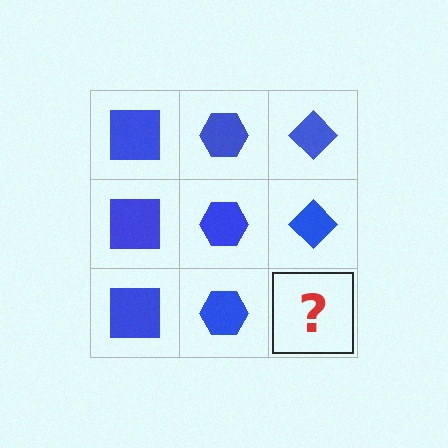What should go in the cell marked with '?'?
The missing cell should contain a blue diamond.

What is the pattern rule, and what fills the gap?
The rule is that each column has a consistent shape. The gap should be filled with a blue diamond.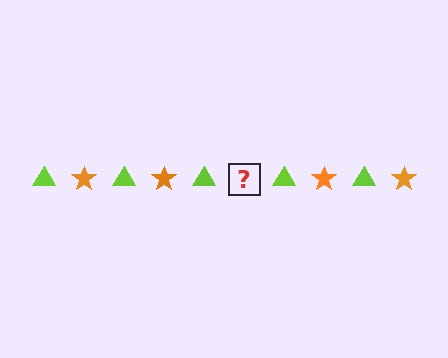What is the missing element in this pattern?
The missing element is an orange star.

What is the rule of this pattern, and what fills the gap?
The rule is that the pattern alternates between lime triangle and orange star. The gap should be filled with an orange star.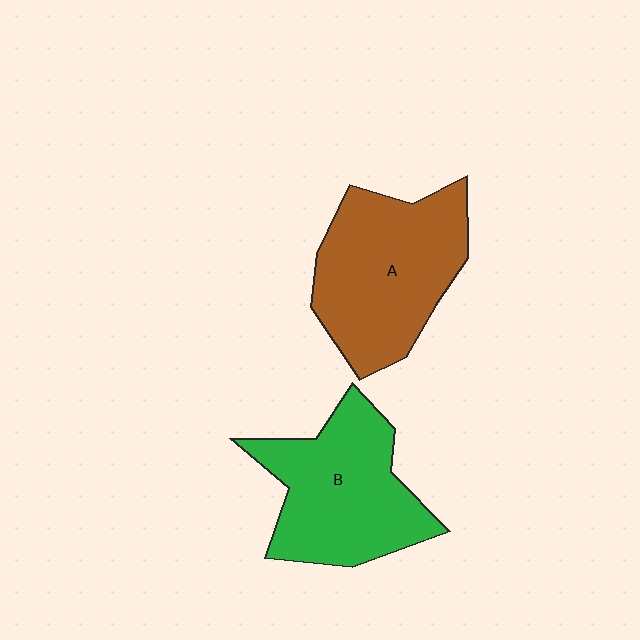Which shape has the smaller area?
Shape B (green).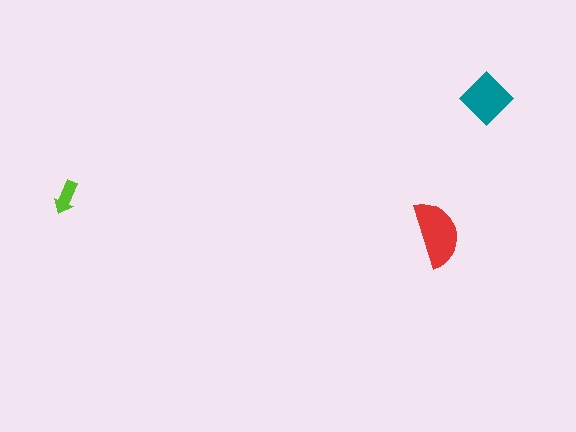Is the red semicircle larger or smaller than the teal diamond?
Larger.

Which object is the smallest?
The lime arrow.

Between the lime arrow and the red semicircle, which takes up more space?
The red semicircle.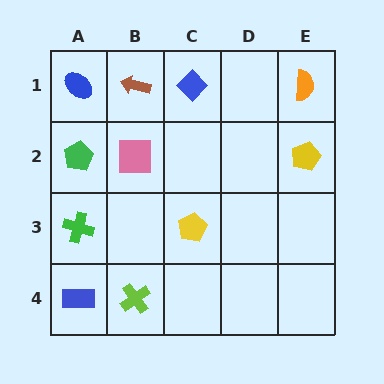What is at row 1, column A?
A blue ellipse.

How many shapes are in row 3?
2 shapes.